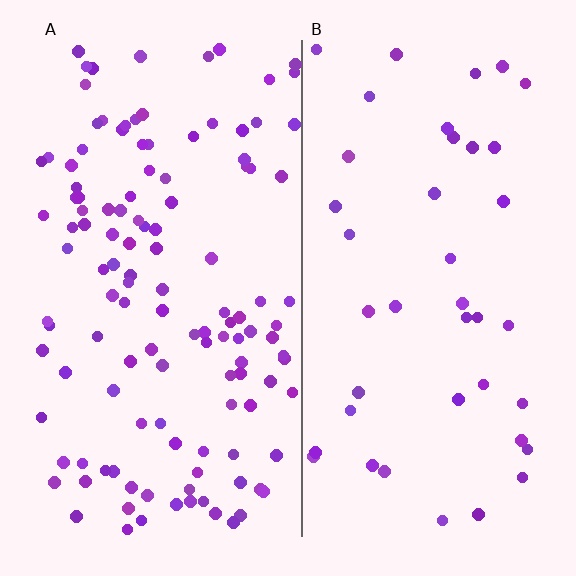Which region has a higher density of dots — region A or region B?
A (the left).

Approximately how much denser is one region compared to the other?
Approximately 3.0× — region A over region B.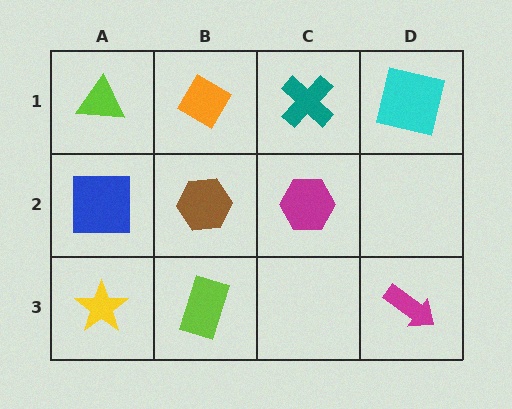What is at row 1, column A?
A lime triangle.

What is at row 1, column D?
A cyan square.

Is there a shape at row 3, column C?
No, that cell is empty.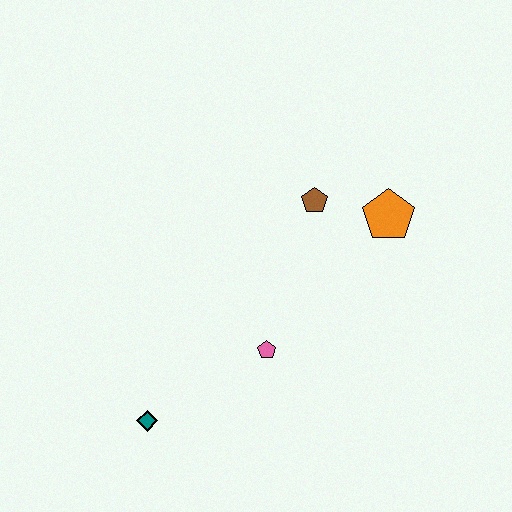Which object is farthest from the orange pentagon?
The teal diamond is farthest from the orange pentagon.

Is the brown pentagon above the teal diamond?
Yes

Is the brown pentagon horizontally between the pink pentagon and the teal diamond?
No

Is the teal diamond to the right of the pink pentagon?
No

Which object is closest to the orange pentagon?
The brown pentagon is closest to the orange pentagon.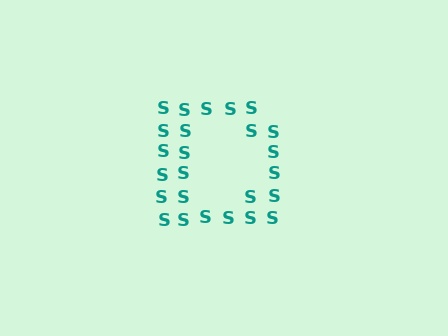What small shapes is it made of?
It is made of small letter S's.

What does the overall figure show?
The overall figure shows the letter D.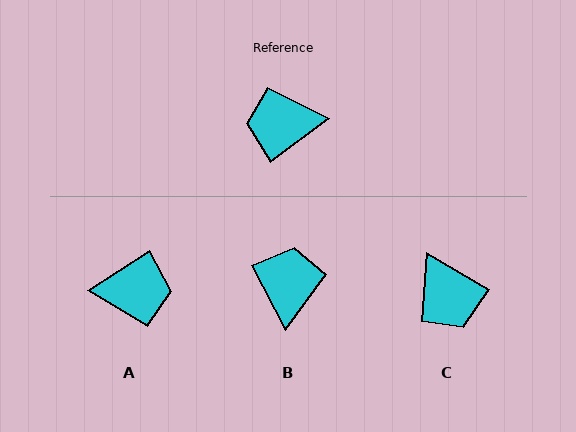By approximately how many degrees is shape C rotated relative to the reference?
Approximately 113 degrees counter-clockwise.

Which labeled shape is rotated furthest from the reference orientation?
A, about 176 degrees away.